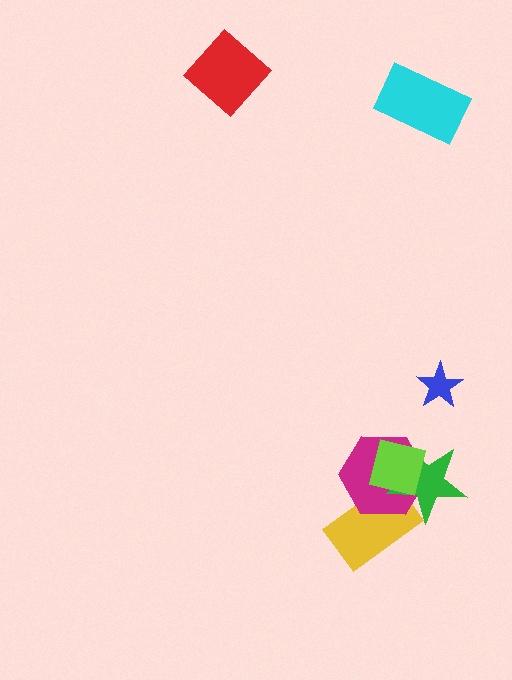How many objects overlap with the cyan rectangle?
0 objects overlap with the cyan rectangle.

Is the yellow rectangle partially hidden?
Yes, it is partially covered by another shape.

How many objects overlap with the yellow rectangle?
3 objects overlap with the yellow rectangle.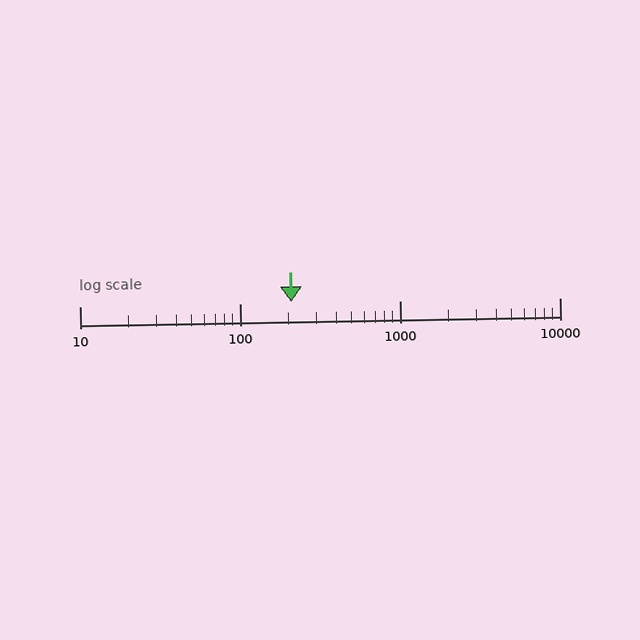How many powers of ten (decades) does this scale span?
The scale spans 3 decades, from 10 to 10000.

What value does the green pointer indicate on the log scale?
The pointer indicates approximately 210.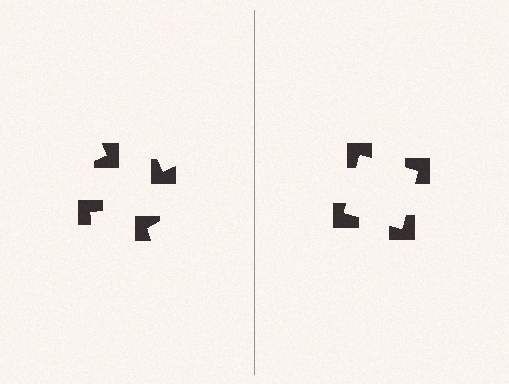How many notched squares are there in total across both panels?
8 — 4 on each side.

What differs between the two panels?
The notched squares are positioned identically on both sides; only the wedge orientations differ. On the right they align to a square; on the left they are misaligned.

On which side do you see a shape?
An illusory square appears on the right side. On the left side the wedge cuts are rotated, so no coherent shape forms.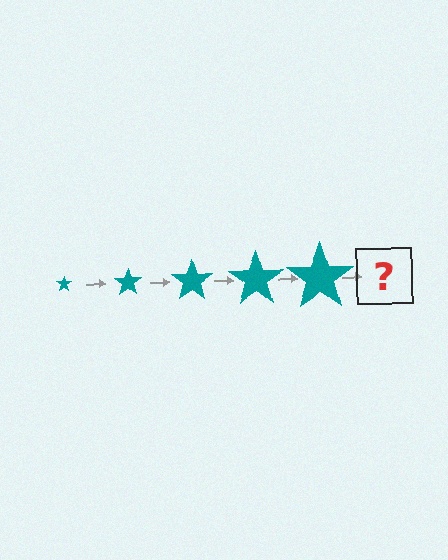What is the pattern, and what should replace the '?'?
The pattern is that the star gets progressively larger each step. The '?' should be a teal star, larger than the previous one.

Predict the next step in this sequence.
The next step is a teal star, larger than the previous one.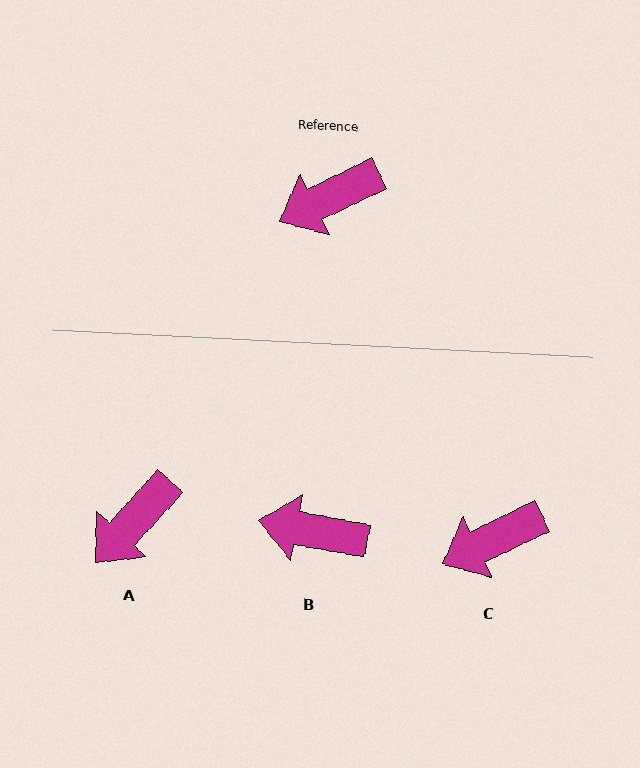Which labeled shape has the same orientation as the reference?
C.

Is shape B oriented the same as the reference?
No, it is off by about 36 degrees.